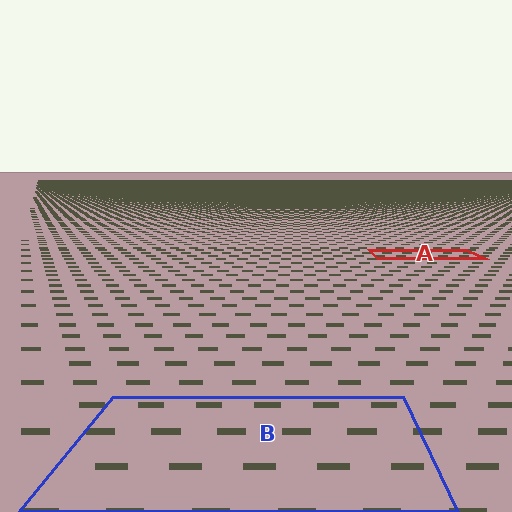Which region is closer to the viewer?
Region B is closer. The texture elements there are larger and more spread out.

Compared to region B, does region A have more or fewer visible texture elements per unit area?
Region A has more texture elements per unit area — they are packed more densely because it is farther away.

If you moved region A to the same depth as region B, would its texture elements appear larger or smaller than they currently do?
They would appear larger. At a closer depth, the same texture elements are projected at a bigger on-screen size.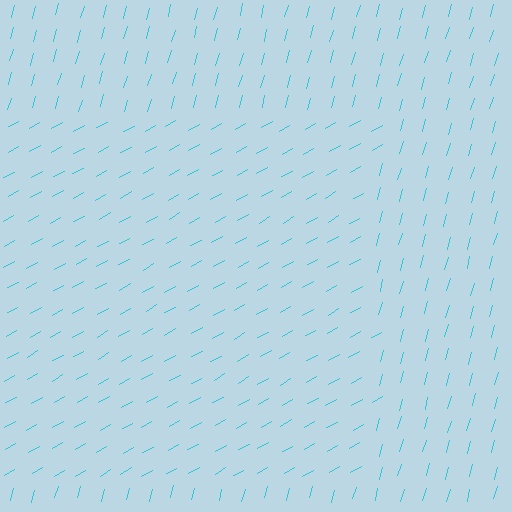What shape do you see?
I see a rectangle.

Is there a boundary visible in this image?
Yes, there is a texture boundary formed by a change in line orientation.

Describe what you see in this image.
The image is filled with small cyan line segments. A rectangle region in the image has lines oriented differently from the surrounding lines, creating a visible texture boundary.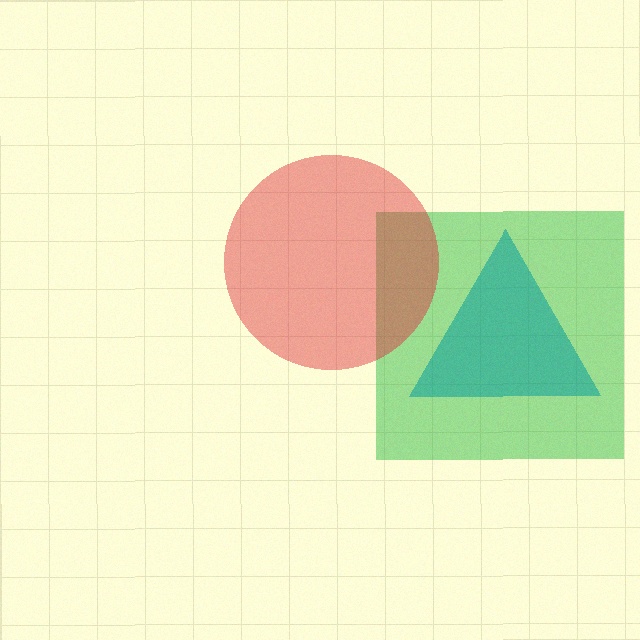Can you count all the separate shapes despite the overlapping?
Yes, there are 3 separate shapes.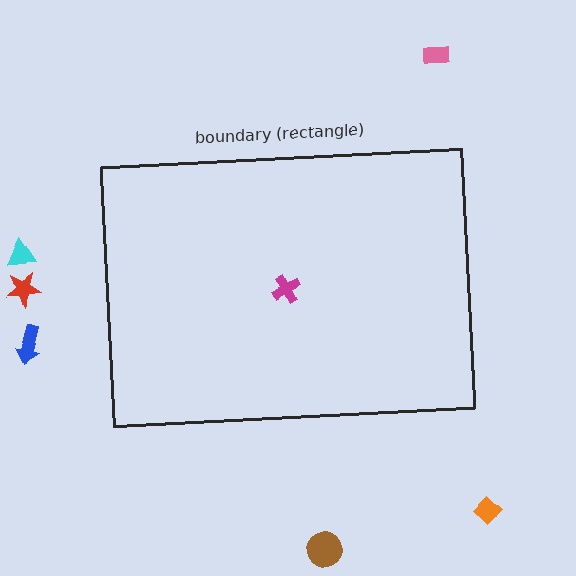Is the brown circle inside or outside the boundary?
Outside.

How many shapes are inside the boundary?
1 inside, 6 outside.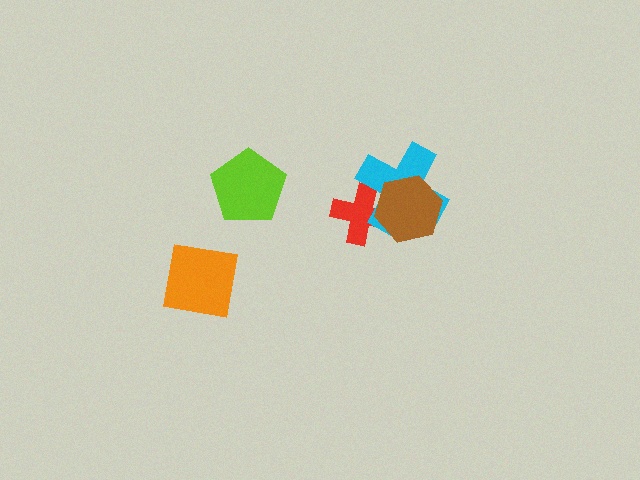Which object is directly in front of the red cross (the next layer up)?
The cyan cross is directly in front of the red cross.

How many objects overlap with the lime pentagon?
0 objects overlap with the lime pentagon.